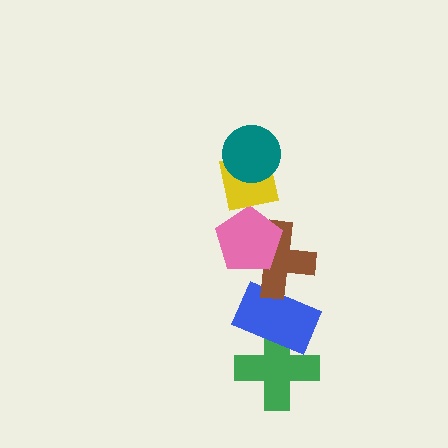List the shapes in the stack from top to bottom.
From top to bottom: the teal circle, the yellow square, the pink pentagon, the brown cross, the blue rectangle, the green cross.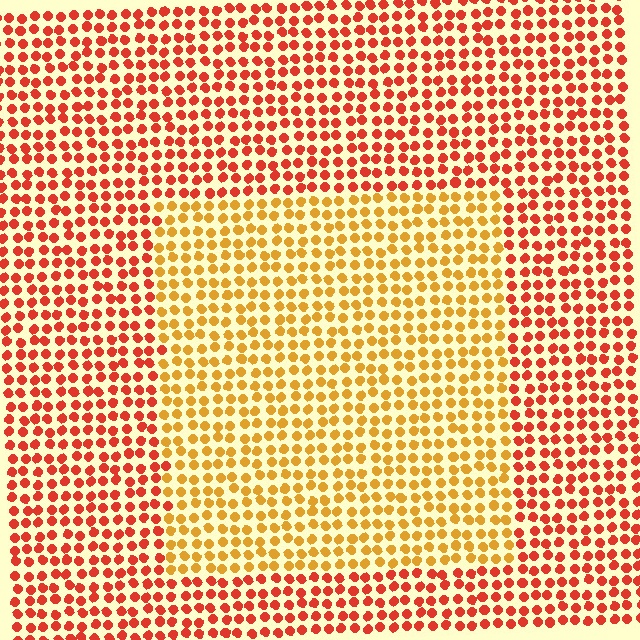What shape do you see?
I see a rectangle.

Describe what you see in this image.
The image is filled with small red elements in a uniform arrangement. A rectangle-shaped region is visible where the elements are tinted to a slightly different hue, forming a subtle color boundary.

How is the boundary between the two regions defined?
The boundary is defined purely by a slight shift in hue (about 35 degrees). Spacing, size, and orientation are identical on both sides.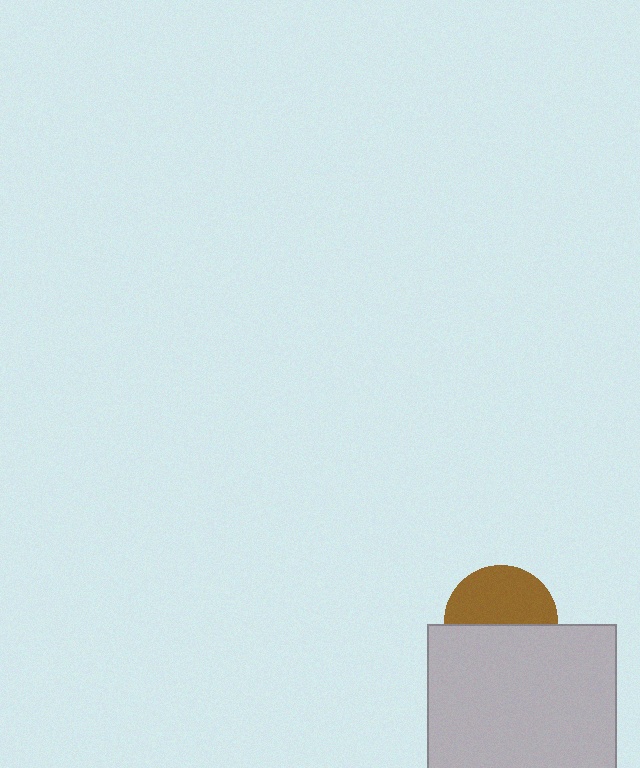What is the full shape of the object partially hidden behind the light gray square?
The partially hidden object is a brown circle.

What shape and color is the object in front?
The object in front is a light gray square.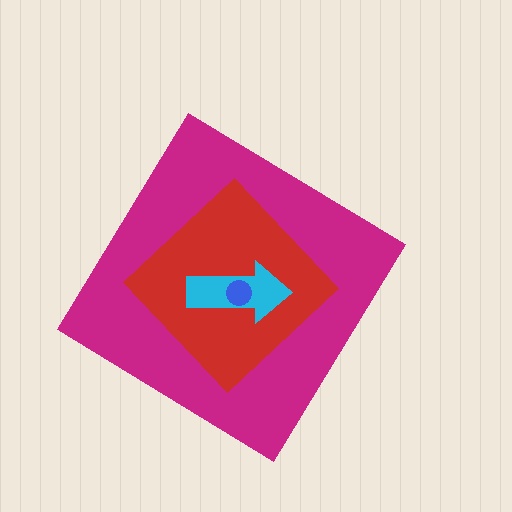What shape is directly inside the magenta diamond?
The red diamond.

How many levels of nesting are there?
4.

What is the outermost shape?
The magenta diamond.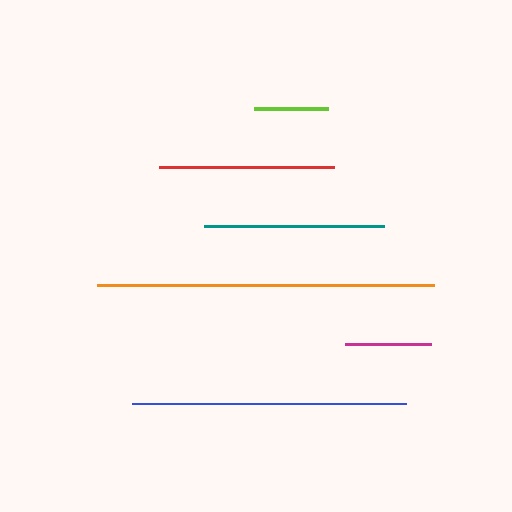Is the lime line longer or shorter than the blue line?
The blue line is longer than the lime line.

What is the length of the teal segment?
The teal segment is approximately 181 pixels long.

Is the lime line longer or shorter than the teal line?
The teal line is longer than the lime line.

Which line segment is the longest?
The orange line is the longest at approximately 337 pixels.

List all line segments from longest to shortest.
From longest to shortest: orange, blue, teal, red, magenta, lime.